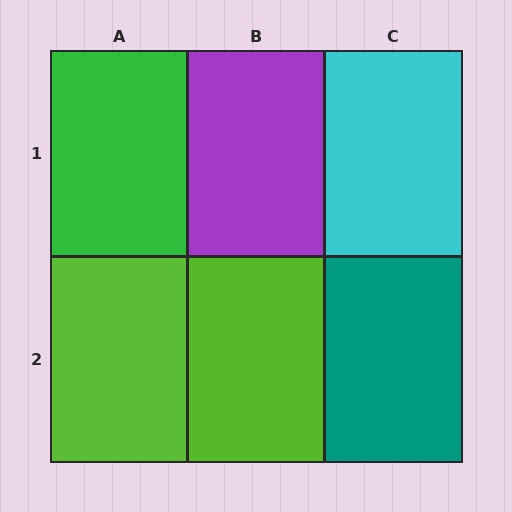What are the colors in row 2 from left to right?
Lime, lime, teal.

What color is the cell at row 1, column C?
Cyan.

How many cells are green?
1 cell is green.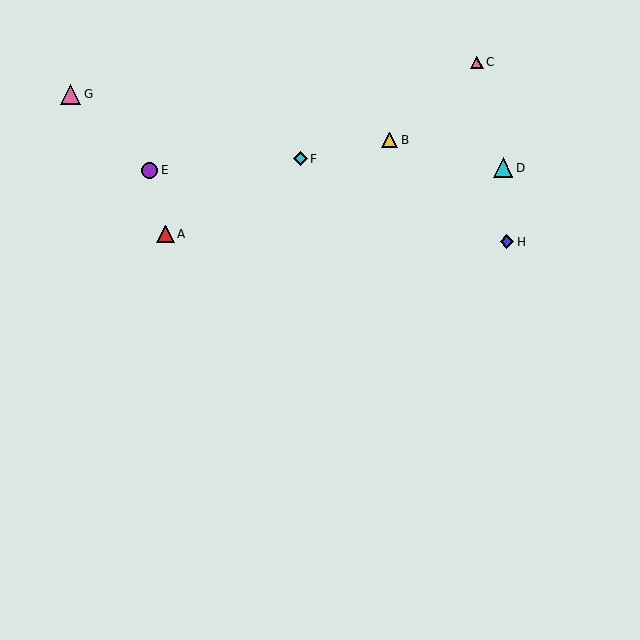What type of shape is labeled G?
Shape G is a pink triangle.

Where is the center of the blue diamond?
The center of the blue diamond is at (507, 242).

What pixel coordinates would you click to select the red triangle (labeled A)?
Click at (165, 234) to select the red triangle A.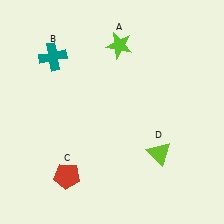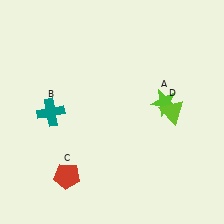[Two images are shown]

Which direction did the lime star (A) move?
The lime star (A) moved down.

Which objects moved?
The objects that moved are: the lime star (A), the teal cross (B), the lime triangle (D).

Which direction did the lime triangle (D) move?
The lime triangle (D) moved up.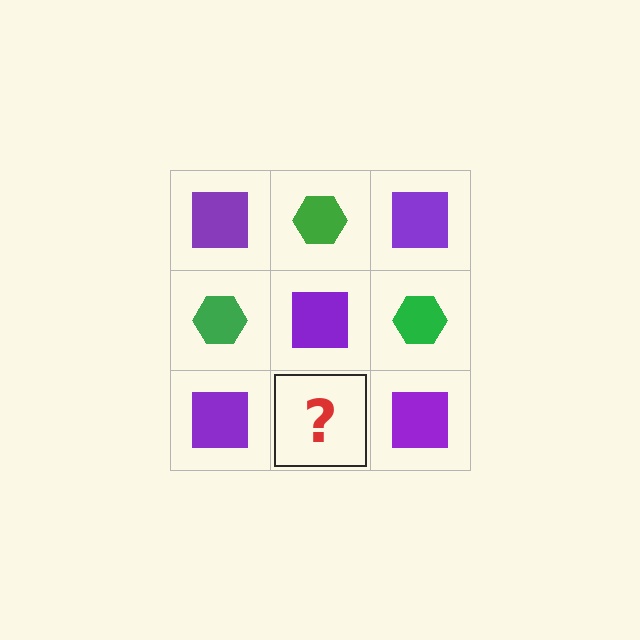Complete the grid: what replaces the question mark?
The question mark should be replaced with a green hexagon.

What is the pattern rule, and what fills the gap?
The rule is that it alternates purple square and green hexagon in a checkerboard pattern. The gap should be filled with a green hexagon.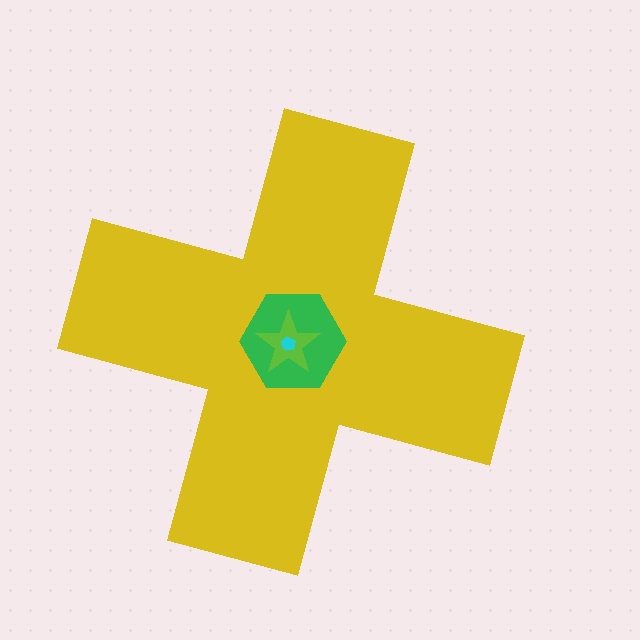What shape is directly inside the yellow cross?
The green hexagon.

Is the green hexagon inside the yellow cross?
Yes.